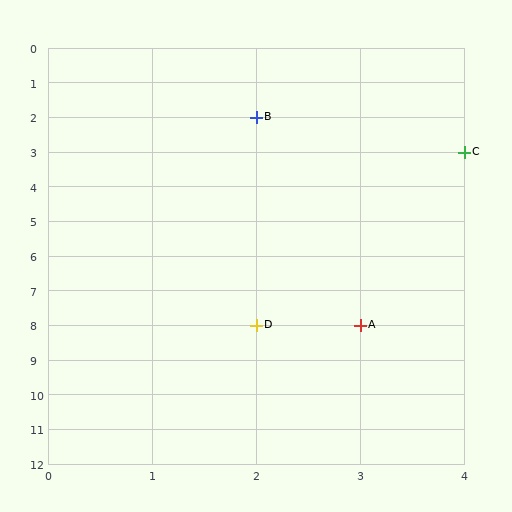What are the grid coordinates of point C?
Point C is at grid coordinates (4, 3).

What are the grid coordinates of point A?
Point A is at grid coordinates (3, 8).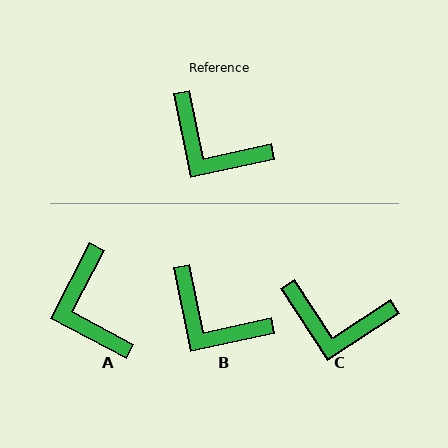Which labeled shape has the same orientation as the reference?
B.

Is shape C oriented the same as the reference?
No, it is off by about 21 degrees.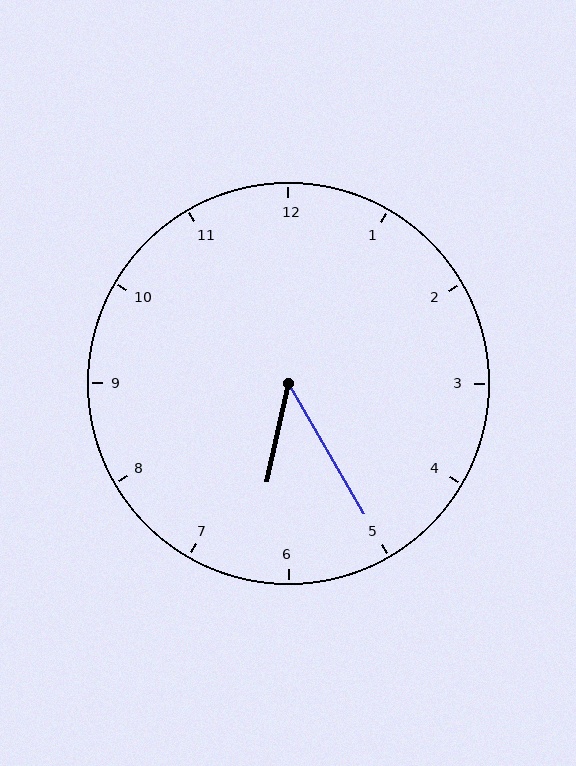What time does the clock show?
6:25.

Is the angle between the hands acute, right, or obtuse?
It is acute.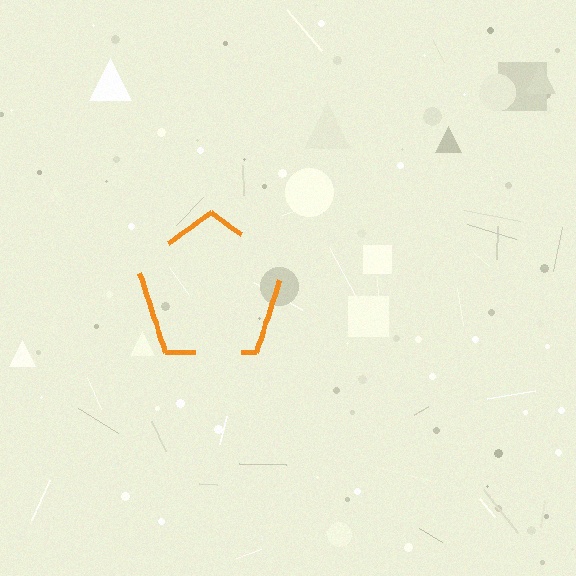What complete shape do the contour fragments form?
The contour fragments form a pentagon.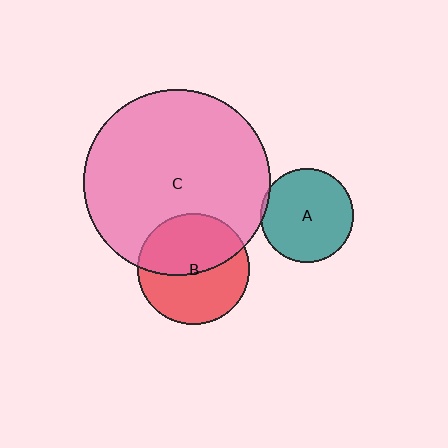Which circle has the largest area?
Circle C (pink).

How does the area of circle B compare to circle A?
Approximately 1.4 times.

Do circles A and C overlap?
Yes.